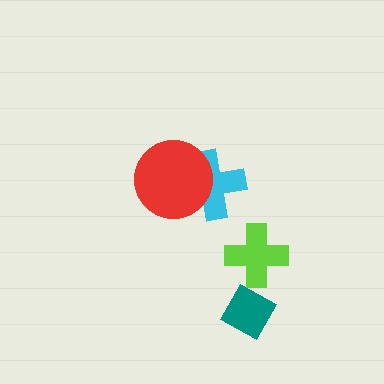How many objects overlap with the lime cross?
0 objects overlap with the lime cross.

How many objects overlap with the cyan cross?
1 object overlaps with the cyan cross.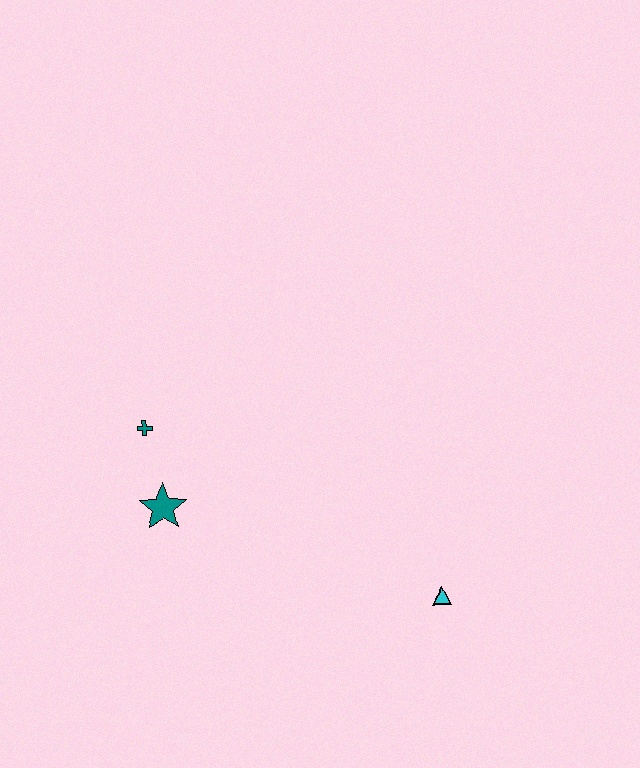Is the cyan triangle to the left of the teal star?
No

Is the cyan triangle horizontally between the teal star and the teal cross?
No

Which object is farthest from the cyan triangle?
The teal cross is farthest from the cyan triangle.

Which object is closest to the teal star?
The teal cross is closest to the teal star.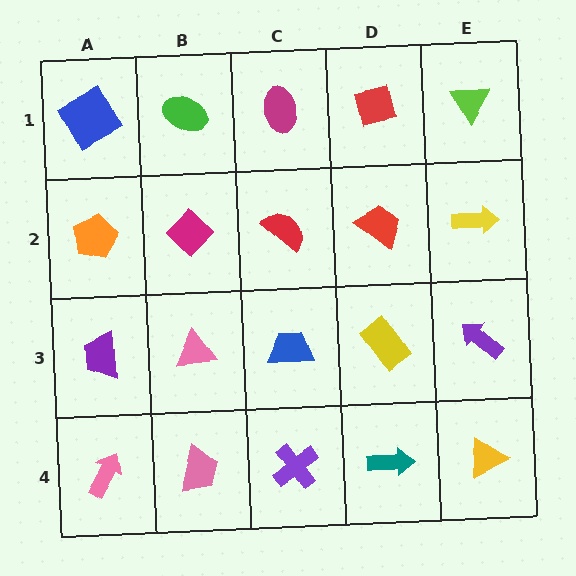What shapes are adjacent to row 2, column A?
A blue square (row 1, column A), a purple trapezoid (row 3, column A), a magenta diamond (row 2, column B).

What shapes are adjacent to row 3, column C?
A red semicircle (row 2, column C), a purple cross (row 4, column C), a pink triangle (row 3, column B), a yellow rectangle (row 3, column D).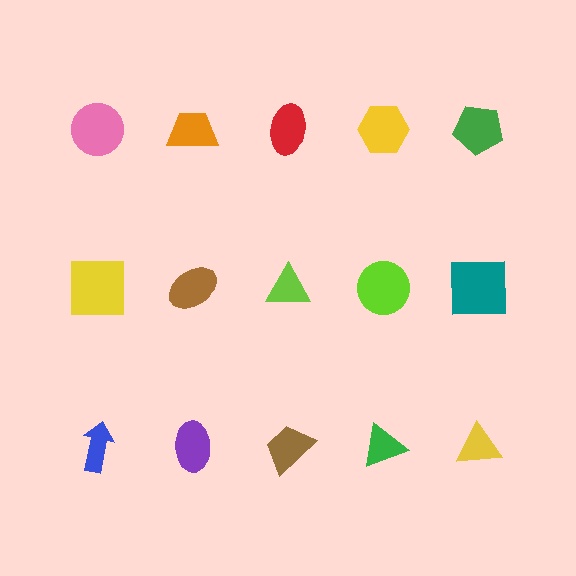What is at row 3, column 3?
A brown trapezoid.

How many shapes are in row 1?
5 shapes.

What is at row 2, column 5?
A teal square.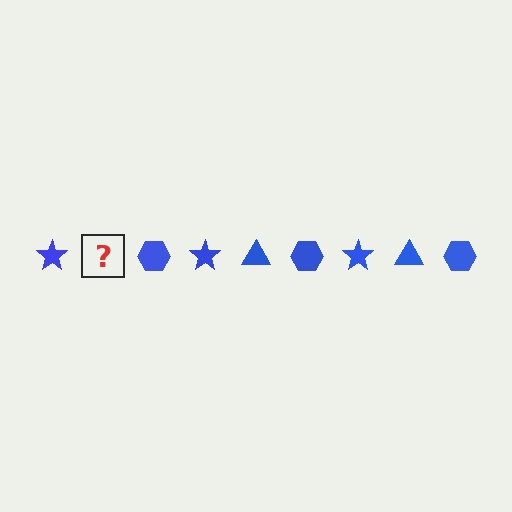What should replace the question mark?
The question mark should be replaced with a blue triangle.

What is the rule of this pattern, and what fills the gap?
The rule is that the pattern cycles through star, triangle, hexagon shapes in blue. The gap should be filled with a blue triangle.